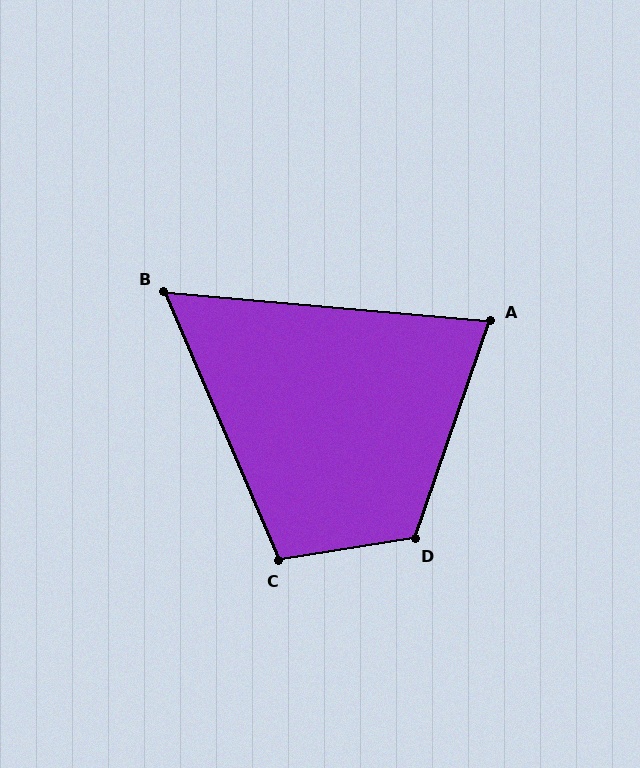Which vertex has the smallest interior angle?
B, at approximately 62 degrees.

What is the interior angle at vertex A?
Approximately 76 degrees (acute).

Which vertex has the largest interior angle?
D, at approximately 118 degrees.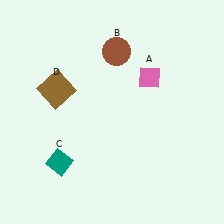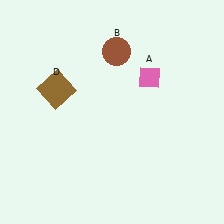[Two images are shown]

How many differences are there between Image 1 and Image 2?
There is 1 difference between the two images.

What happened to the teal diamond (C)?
The teal diamond (C) was removed in Image 2. It was in the bottom-left area of Image 1.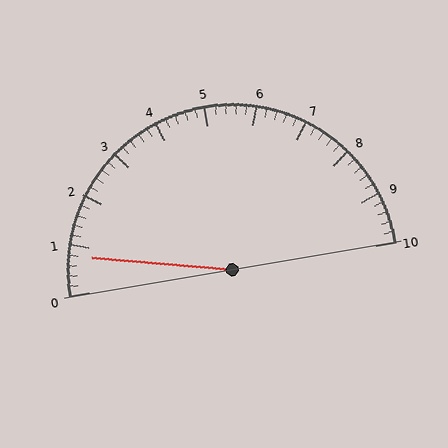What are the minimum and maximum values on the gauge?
The gauge ranges from 0 to 10.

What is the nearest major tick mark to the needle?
The nearest major tick mark is 1.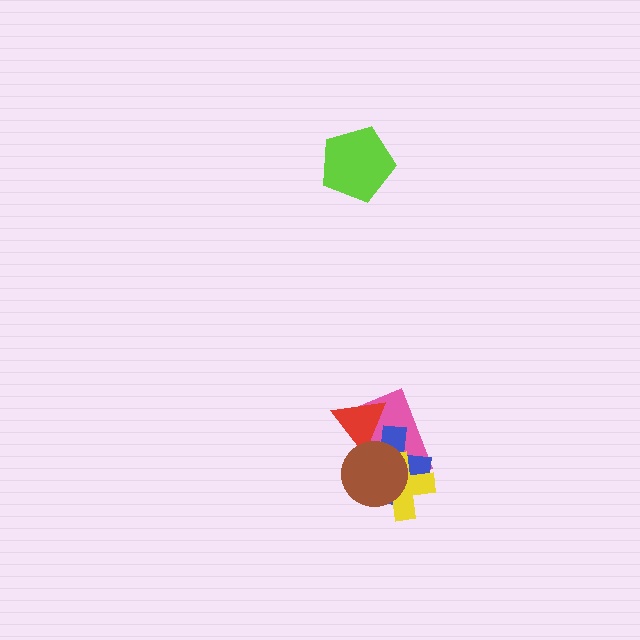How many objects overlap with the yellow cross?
3 objects overlap with the yellow cross.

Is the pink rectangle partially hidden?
Yes, it is partially covered by another shape.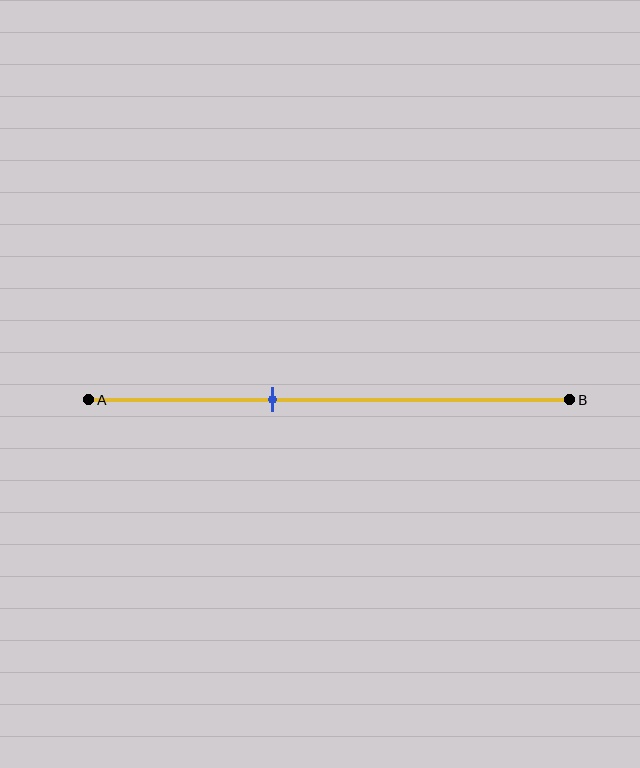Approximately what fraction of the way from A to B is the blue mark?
The blue mark is approximately 40% of the way from A to B.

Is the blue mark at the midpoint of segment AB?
No, the mark is at about 40% from A, not at the 50% midpoint.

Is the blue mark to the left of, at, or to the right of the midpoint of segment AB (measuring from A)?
The blue mark is to the left of the midpoint of segment AB.